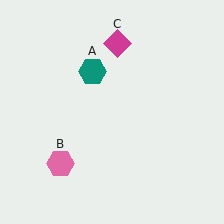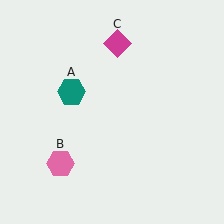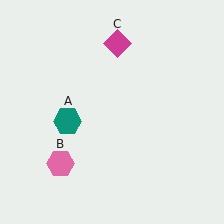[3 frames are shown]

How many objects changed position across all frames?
1 object changed position: teal hexagon (object A).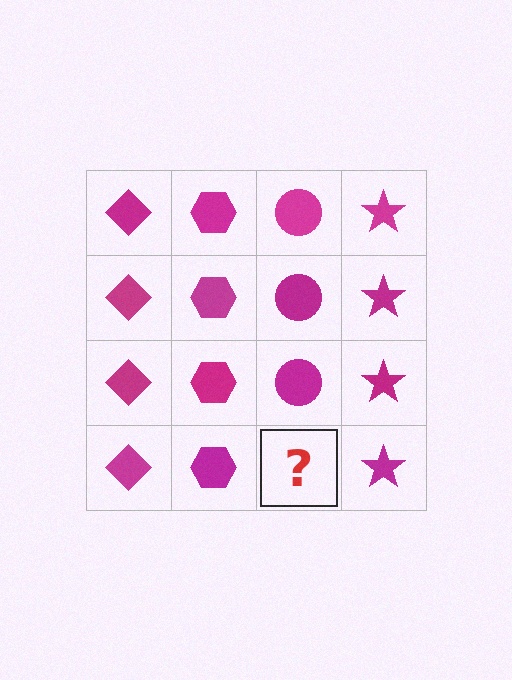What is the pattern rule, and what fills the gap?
The rule is that each column has a consistent shape. The gap should be filled with a magenta circle.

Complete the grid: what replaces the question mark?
The question mark should be replaced with a magenta circle.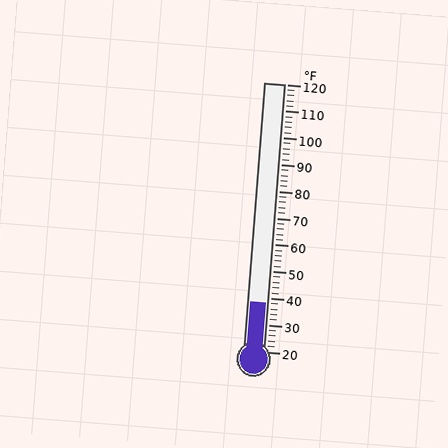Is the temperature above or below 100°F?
The temperature is below 100°F.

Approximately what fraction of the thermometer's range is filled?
The thermometer is filled to approximately 20% of its range.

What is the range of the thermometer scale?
The thermometer scale ranges from 20°F to 120°F.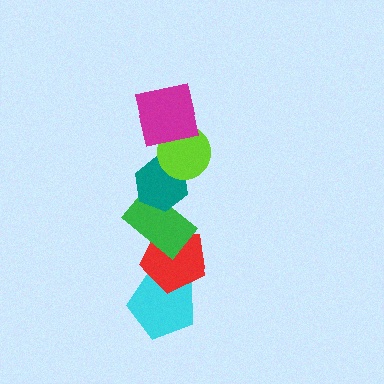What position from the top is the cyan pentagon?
The cyan pentagon is 6th from the top.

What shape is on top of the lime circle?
The magenta square is on top of the lime circle.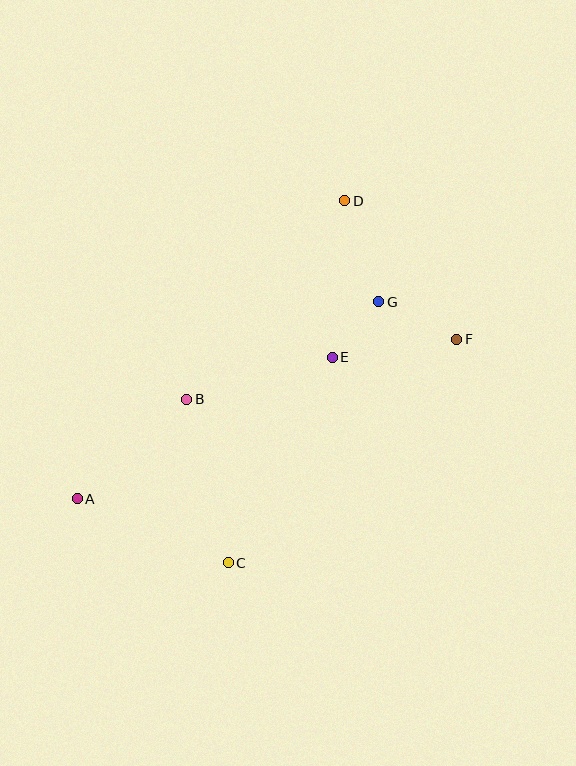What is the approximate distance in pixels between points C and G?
The distance between C and G is approximately 301 pixels.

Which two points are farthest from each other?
Points A and F are farthest from each other.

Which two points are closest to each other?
Points E and G are closest to each other.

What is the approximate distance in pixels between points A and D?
The distance between A and D is approximately 400 pixels.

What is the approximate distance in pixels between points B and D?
The distance between B and D is approximately 254 pixels.